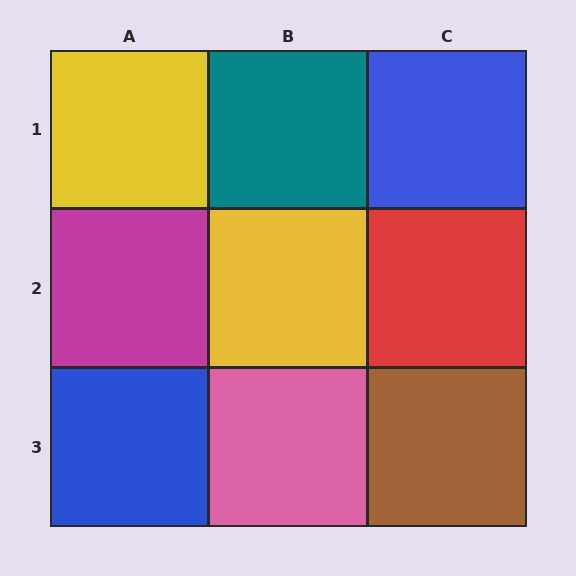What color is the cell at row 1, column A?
Yellow.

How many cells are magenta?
1 cell is magenta.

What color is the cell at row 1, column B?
Teal.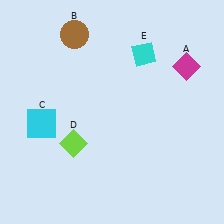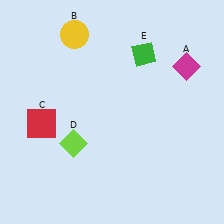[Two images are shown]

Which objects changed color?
B changed from brown to yellow. C changed from cyan to red. E changed from cyan to green.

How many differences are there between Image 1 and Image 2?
There are 3 differences between the two images.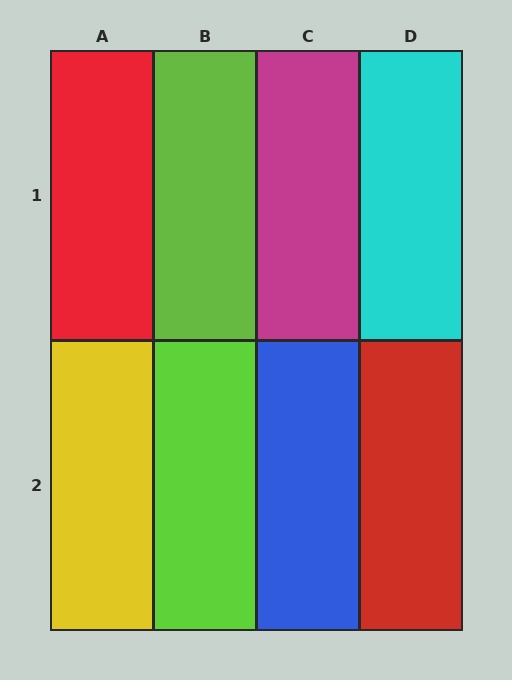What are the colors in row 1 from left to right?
Red, lime, magenta, cyan.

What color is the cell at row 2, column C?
Blue.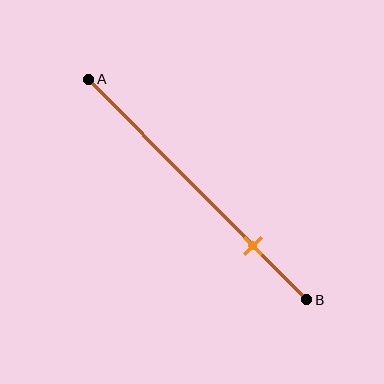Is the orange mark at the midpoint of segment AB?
No, the mark is at about 75% from A, not at the 50% midpoint.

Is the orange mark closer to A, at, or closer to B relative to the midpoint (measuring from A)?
The orange mark is closer to point B than the midpoint of segment AB.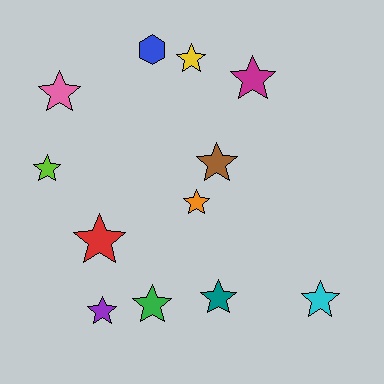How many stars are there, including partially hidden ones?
There are 11 stars.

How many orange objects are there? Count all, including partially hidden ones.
There is 1 orange object.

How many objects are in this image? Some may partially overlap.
There are 12 objects.